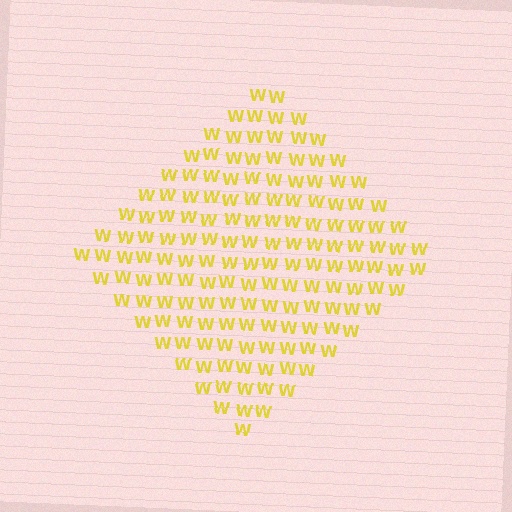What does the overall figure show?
The overall figure shows a diamond.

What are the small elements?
The small elements are letter W's.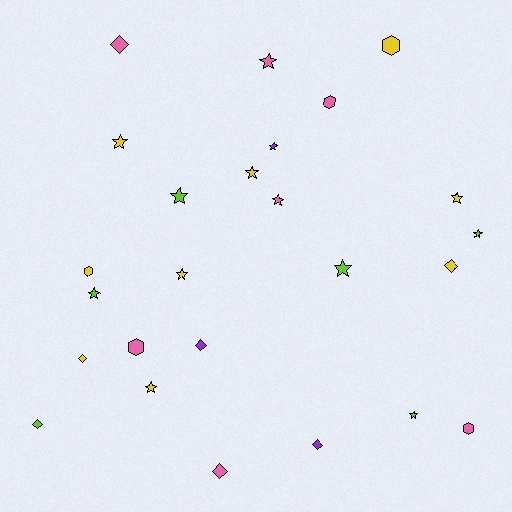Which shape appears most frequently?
Star, with 13 objects.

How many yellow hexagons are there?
There are 2 yellow hexagons.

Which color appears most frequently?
Yellow, with 9 objects.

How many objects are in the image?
There are 25 objects.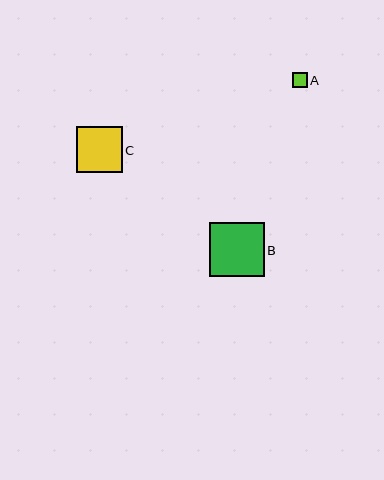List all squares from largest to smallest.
From largest to smallest: B, C, A.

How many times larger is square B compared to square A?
Square B is approximately 3.5 times the size of square A.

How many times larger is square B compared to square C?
Square B is approximately 1.2 times the size of square C.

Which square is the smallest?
Square A is the smallest with a size of approximately 15 pixels.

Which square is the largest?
Square B is the largest with a size of approximately 54 pixels.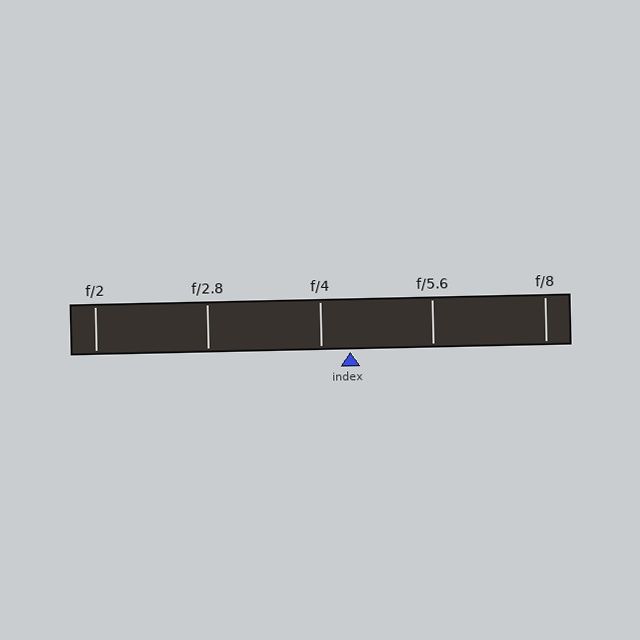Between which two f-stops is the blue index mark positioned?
The index mark is between f/4 and f/5.6.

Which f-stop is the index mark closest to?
The index mark is closest to f/4.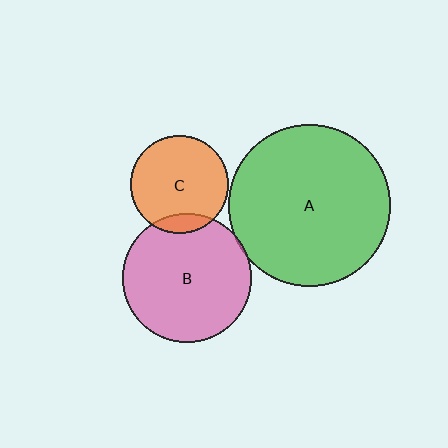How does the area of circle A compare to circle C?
Approximately 2.7 times.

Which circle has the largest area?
Circle A (green).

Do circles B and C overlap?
Yes.